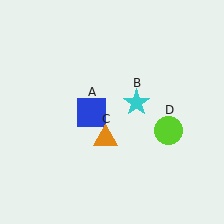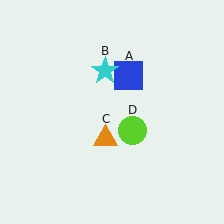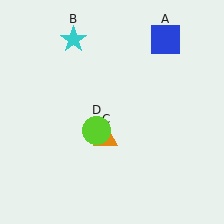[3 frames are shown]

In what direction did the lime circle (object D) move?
The lime circle (object D) moved left.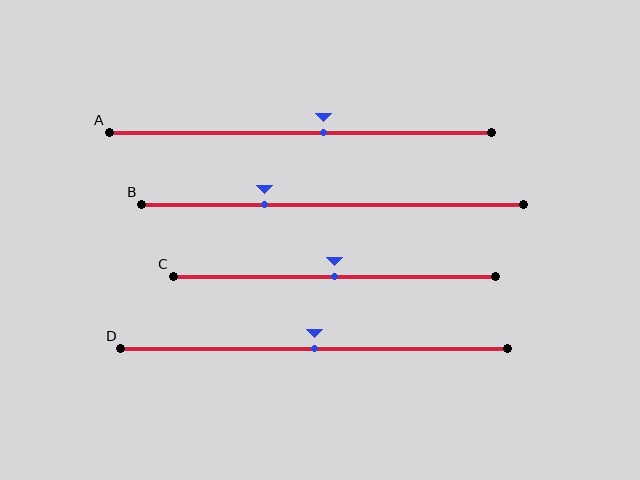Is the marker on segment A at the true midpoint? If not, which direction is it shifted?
No, the marker on segment A is shifted to the right by about 6% of the segment length.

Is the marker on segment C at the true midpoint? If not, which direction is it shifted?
Yes, the marker on segment C is at the true midpoint.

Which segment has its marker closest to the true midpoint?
Segment C has its marker closest to the true midpoint.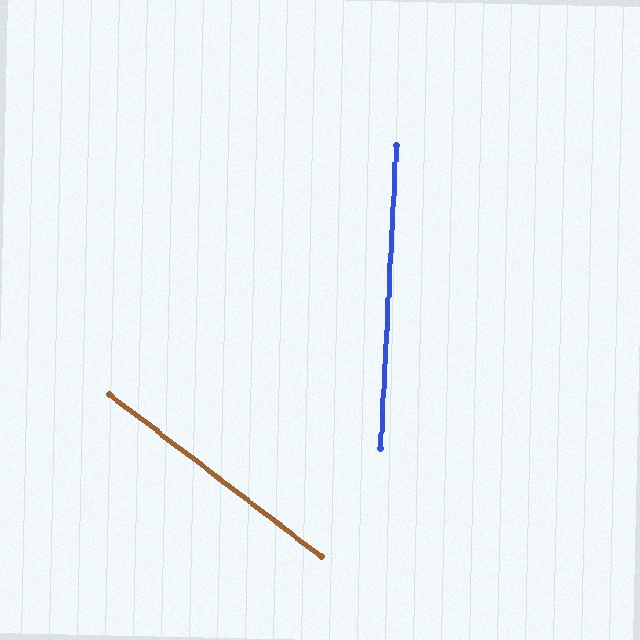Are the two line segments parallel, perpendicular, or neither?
Neither parallel nor perpendicular — they differ by about 56°.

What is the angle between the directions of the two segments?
Approximately 56 degrees.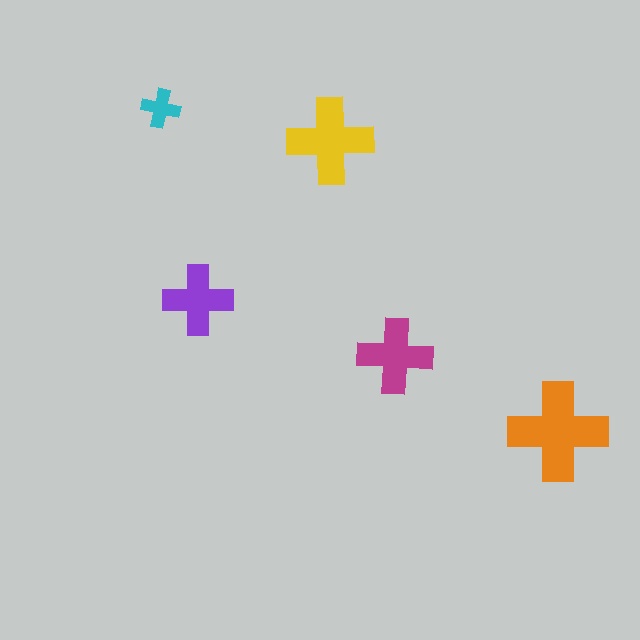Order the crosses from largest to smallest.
the orange one, the yellow one, the magenta one, the purple one, the cyan one.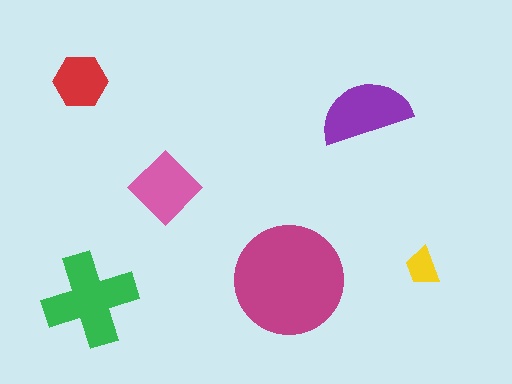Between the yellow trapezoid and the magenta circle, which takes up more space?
The magenta circle.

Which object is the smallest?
The yellow trapezoid.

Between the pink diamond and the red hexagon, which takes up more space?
The pink diamond.